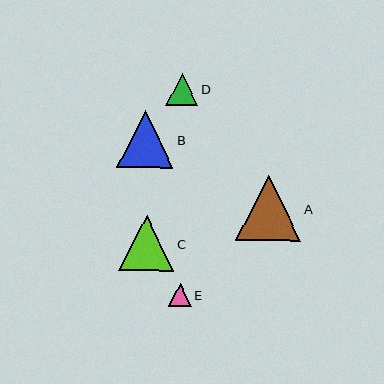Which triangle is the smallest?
Triangle E is the smallest with a size of approximately 23 pixels.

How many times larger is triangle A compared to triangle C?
Triangle A is approximately 1.2 times the size of triangle C.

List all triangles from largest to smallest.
From largest to smallest: A, B, C, D, E.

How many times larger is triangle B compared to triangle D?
Triangle B is approximately 1.8 times the size of triangle D.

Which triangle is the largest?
Triangle A is the largest with a size of approximately 65 pixels.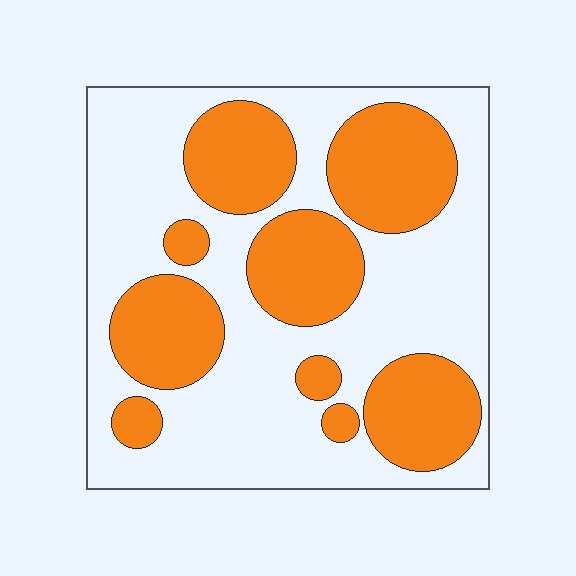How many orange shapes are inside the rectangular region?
9.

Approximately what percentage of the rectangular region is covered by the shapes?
Approximately 40%.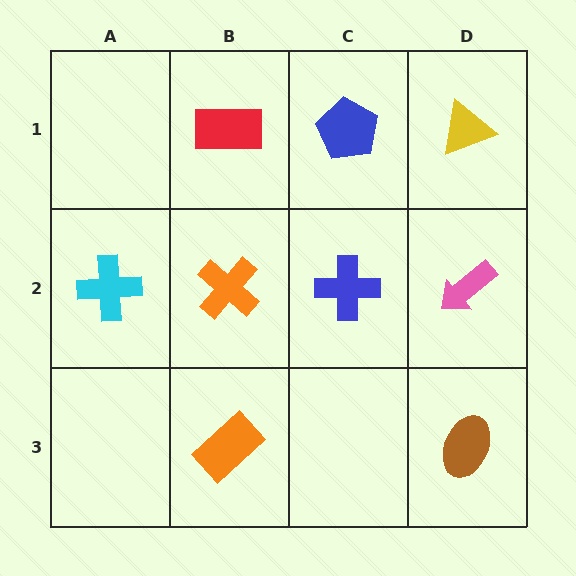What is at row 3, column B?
An orange rectangle.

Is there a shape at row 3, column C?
No, that cell is empty.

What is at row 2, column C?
A blue cross.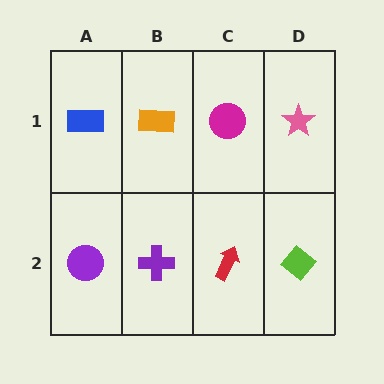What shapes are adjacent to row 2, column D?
A pink star (row 1, column D), a red arrow (row 2, column C).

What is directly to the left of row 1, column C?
An orange rectangle.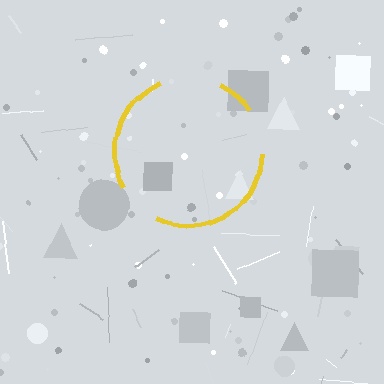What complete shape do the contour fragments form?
The contour fragments form a circle.